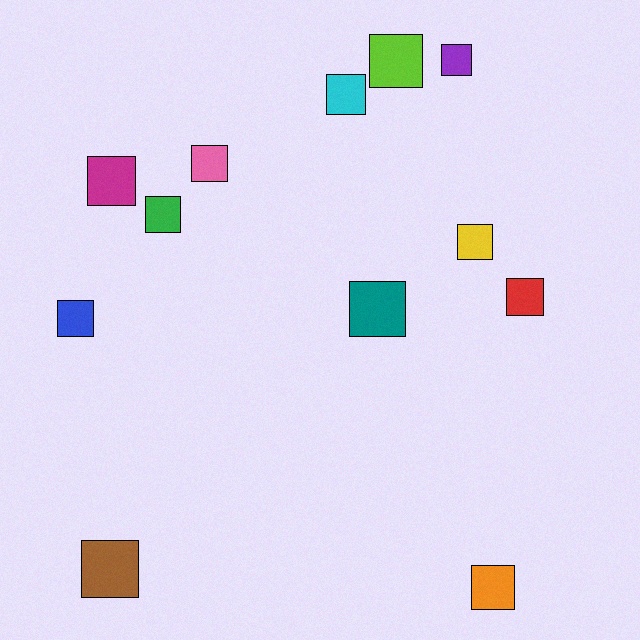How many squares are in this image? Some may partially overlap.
There are 12 squares.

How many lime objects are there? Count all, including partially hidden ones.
There is 1 lime object.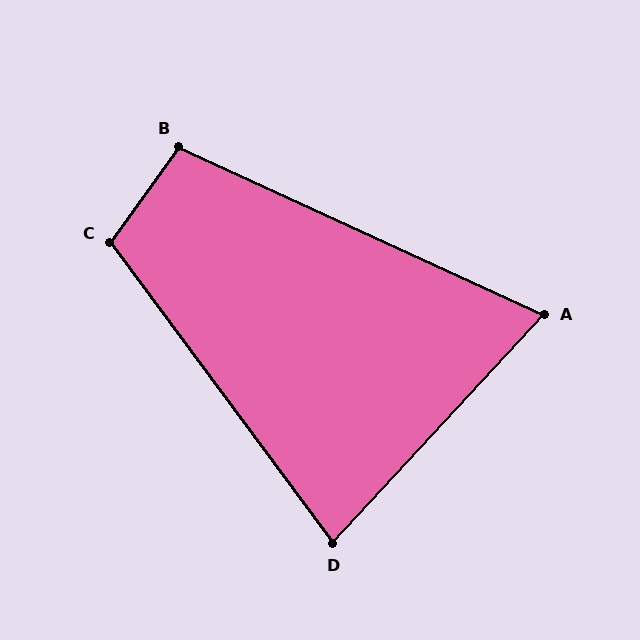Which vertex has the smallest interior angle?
A, at approximately 72 degrees.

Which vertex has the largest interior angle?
C, at approximately 108 degrees.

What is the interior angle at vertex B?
Approximately 101 degrees (obtuse).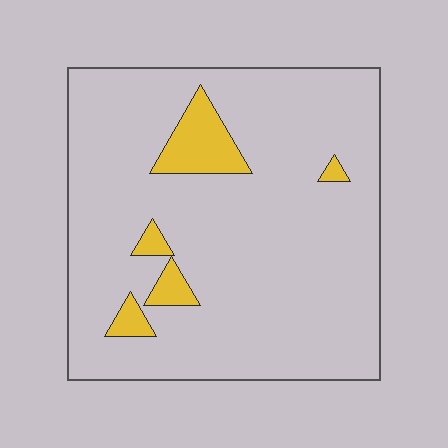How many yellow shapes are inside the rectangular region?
5.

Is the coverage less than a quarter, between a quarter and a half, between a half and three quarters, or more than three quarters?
Less than a quarter.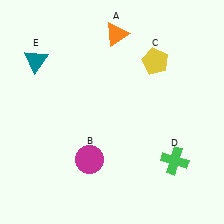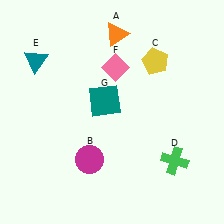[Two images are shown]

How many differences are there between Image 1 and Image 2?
There are 2 differences between the two images.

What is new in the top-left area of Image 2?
A teal square (G) was added in the top-left area of Image 2.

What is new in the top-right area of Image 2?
A pink diamond (F) was added in the top-right area of Image 2.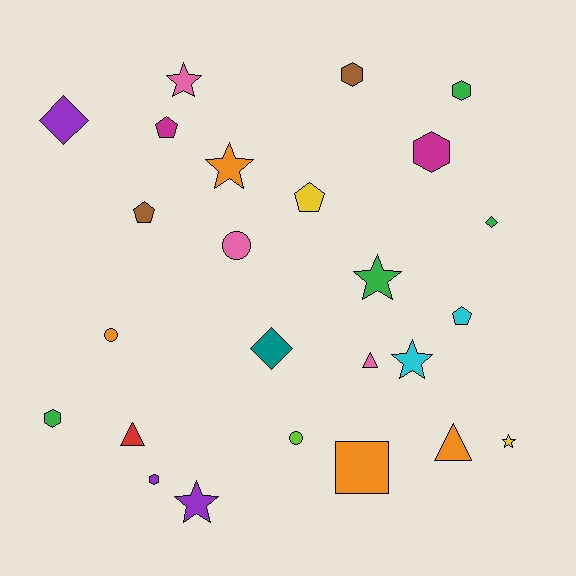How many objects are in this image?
There are 25 objects.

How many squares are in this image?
There is 1 square.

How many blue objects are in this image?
There are no blue objects.